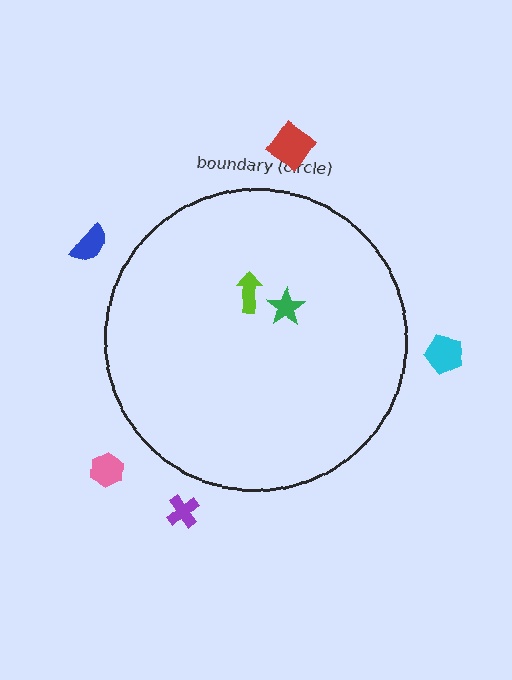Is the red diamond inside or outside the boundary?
Outside.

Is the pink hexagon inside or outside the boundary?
Outside.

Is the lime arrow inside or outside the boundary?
Inside.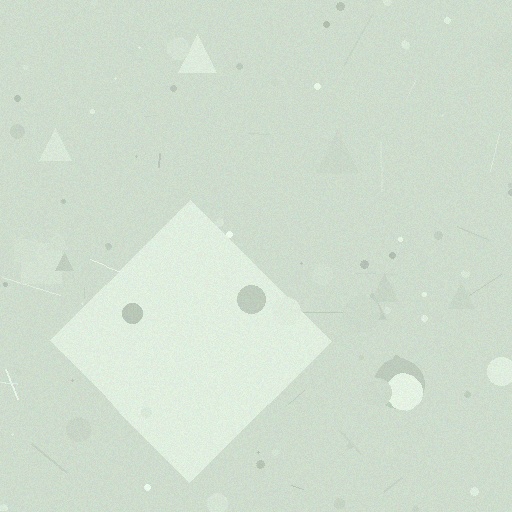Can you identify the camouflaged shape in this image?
The camouflaged shape is a diamond.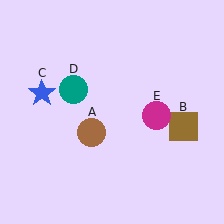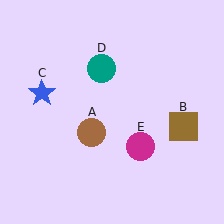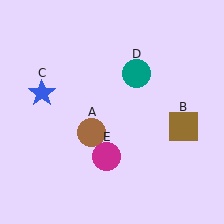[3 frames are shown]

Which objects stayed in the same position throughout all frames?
Brown circle (object A) and brown square (object B) and blue star (object C) remained stationary.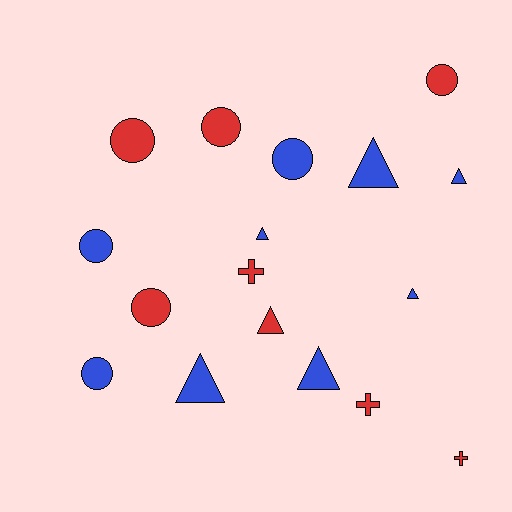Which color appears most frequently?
Blue, with 9 objects.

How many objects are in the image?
There are 17 objects.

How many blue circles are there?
There are 3 blue circles.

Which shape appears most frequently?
Circle, with 7 objects.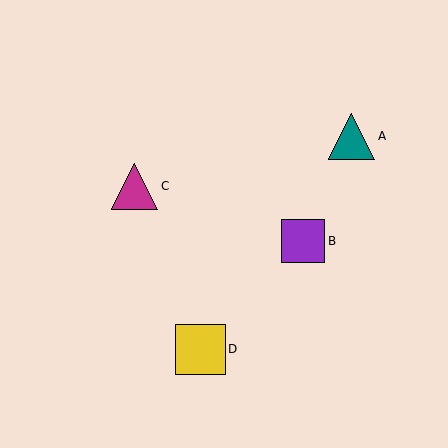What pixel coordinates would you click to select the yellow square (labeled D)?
Click at (200, 349) to select the yellow square D.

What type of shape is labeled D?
Shape D is a yellow square.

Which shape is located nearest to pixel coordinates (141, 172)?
The magenta triangle (labeled C) at (135, 186) is nearest to that location.